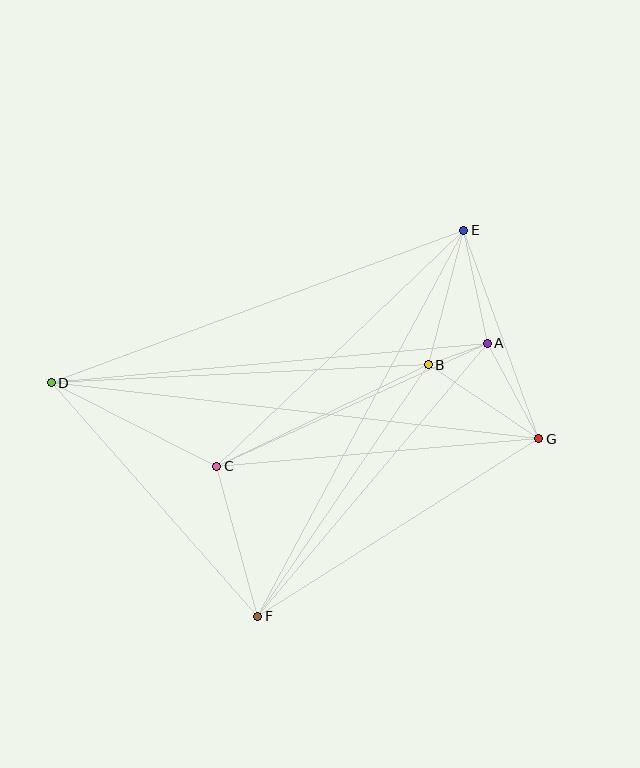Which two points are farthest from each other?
Points D and G are farthest from each other.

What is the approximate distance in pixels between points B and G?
The distance between B and G is approximately 133 pixels.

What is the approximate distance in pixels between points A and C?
The distance between A and C is approximately 297 pixels.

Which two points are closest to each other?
Points A and B are closest to each other.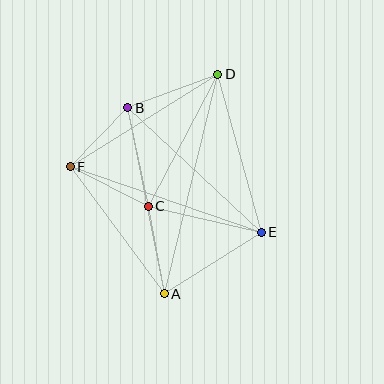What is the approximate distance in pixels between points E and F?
The distance between E and F is approximately 202 pixels.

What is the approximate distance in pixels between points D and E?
The distance between D and E is approximately 164 pixels.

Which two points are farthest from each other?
Points A and D are farthest from each other.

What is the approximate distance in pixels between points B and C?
The distance between B and C is approximately 101 pixels.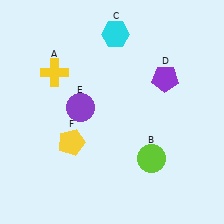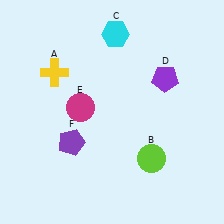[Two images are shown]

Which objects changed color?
E changed from purple to magenta. F changed from yellow to purple.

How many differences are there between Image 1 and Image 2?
There are 2 differences between the two images.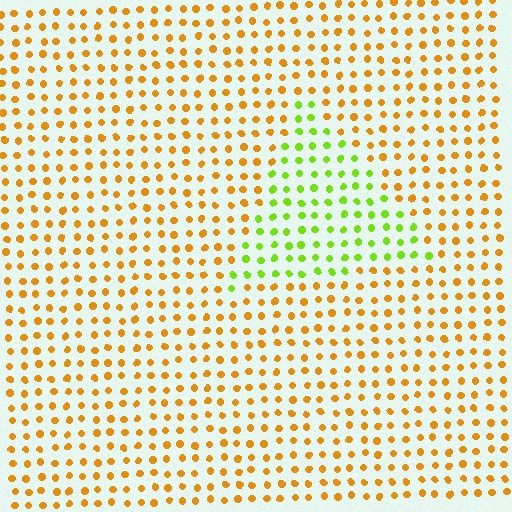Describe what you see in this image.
The image is filled with small orange elements in a uniform arrangement. A triangle-shaped region is visible where the elements are tinted to a slightly different hue, forming a subtle color boundary.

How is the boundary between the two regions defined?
The boundary is defined purely by a slight shift in hue (about 56 degrees). Spacing, size, and orientation are identical on both sides.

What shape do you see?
I see a triangle.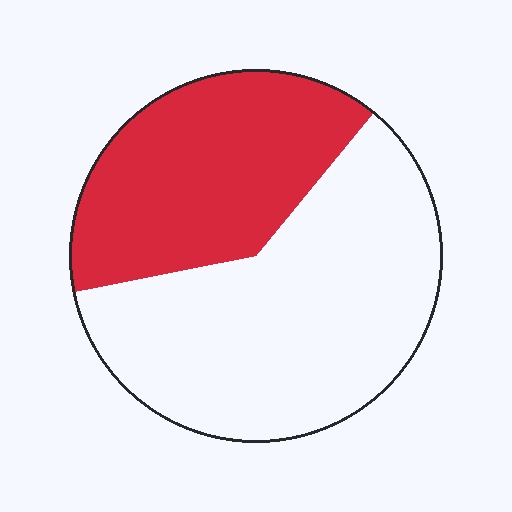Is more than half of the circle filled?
No.